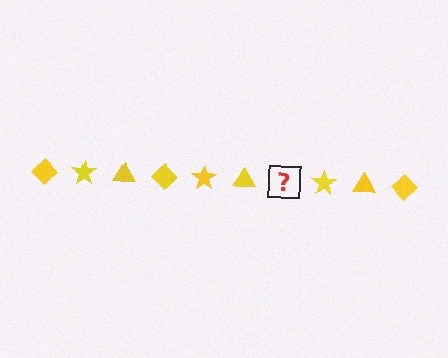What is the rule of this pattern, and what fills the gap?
The rule is that the pattern cycles through diamond, star, triangle shapes in yellow. The gap should be filled with a yellow diamond.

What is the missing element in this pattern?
The missing element is a yellow diamond.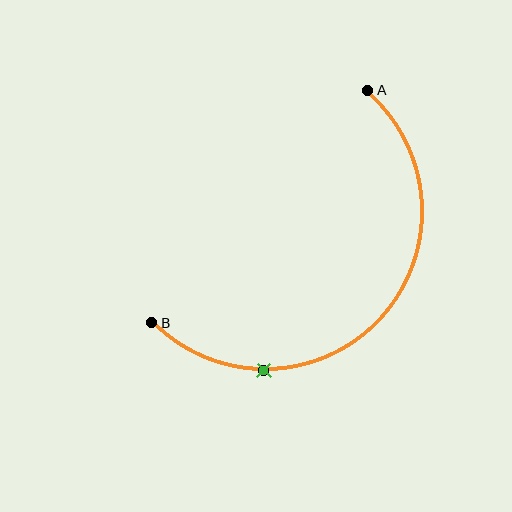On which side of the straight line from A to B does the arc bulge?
The arc bulges below and to the right of the straight line connecting A and B.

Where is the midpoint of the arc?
The arc midpoint is the point on the curve farthest from the straight line joining A and B. It sits below and to the right of that line.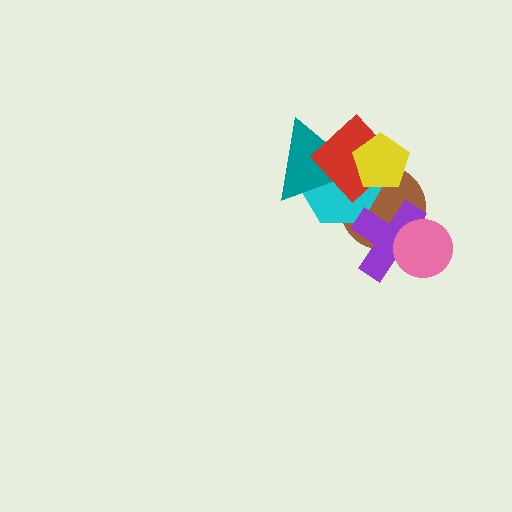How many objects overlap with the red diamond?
4 objects overlap with the red diamond.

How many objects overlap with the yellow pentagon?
4 objects overlap with the yellow pentagon.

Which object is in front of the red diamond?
The yellow pentagon is in front of the red diamond.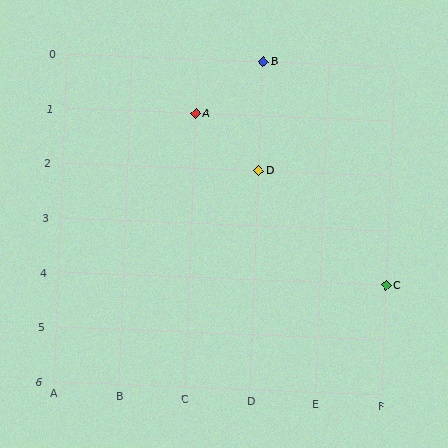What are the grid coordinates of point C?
Point C is at grid coordinates (F, 4).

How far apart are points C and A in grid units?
Points C and A are 3 columns and 3 rows apart (about 4.2 grid units diagonally).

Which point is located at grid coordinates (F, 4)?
Point C is at (F, 4).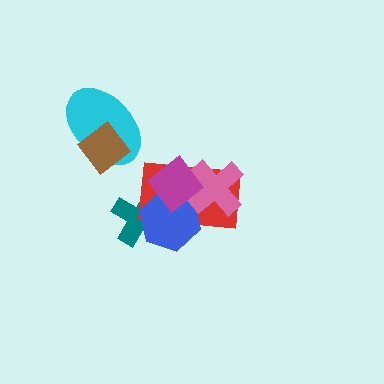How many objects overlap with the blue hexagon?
3 objects overlap with the blue hexagon.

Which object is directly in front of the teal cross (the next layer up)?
The red rectangle is directly in front of the teal cross.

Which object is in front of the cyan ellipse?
The brown diamond is in front of the cyan ellipse.